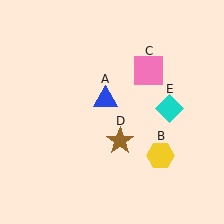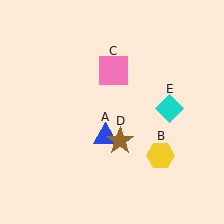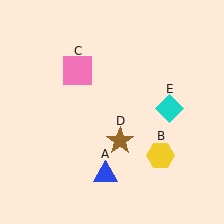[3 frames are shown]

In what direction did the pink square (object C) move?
The pink square (object C) moved left.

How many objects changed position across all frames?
2 objects changed position: blue triangle (object A), pink square (object C).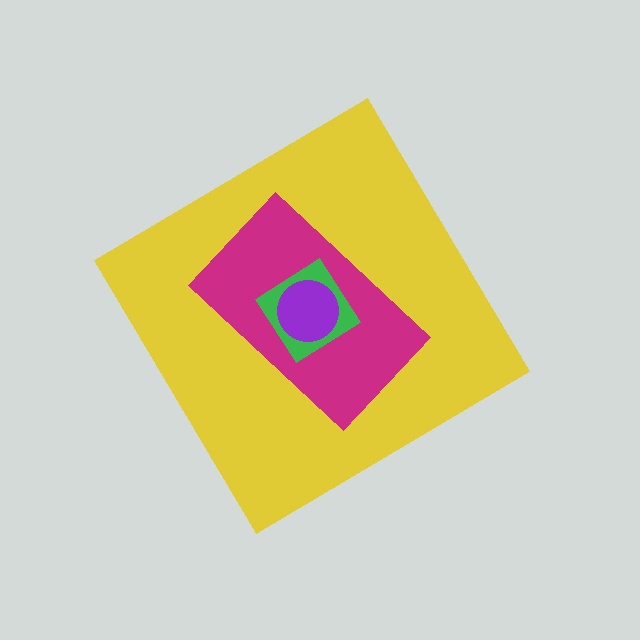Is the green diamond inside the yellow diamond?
Yes.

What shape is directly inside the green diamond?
The purple circle.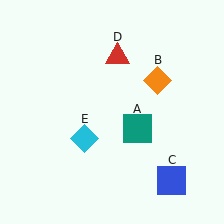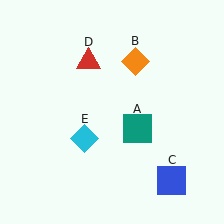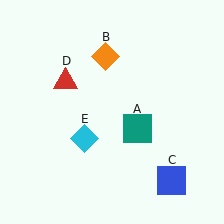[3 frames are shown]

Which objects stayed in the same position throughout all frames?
Teal square (object A) and blue square (object C) and cyan diamond (object E) remained stationary.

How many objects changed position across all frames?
2 objects changed position: orange diamond (object B), red triangle (object D).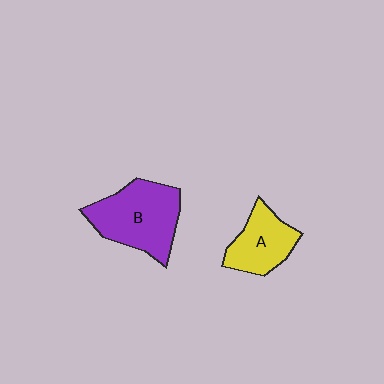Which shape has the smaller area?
Shape A (yellow).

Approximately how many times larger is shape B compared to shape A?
Approximately 1.5 times.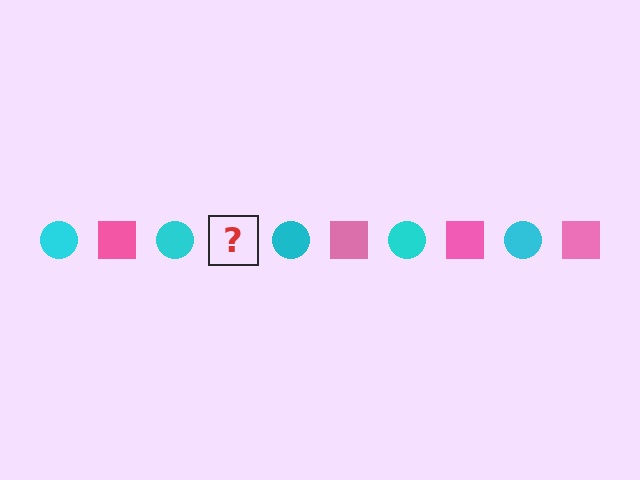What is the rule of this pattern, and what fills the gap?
The rule is that the pattern alternates between cyan circle and pink square. The gap should be filled with a pink square.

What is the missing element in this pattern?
The missing element is a pink square.